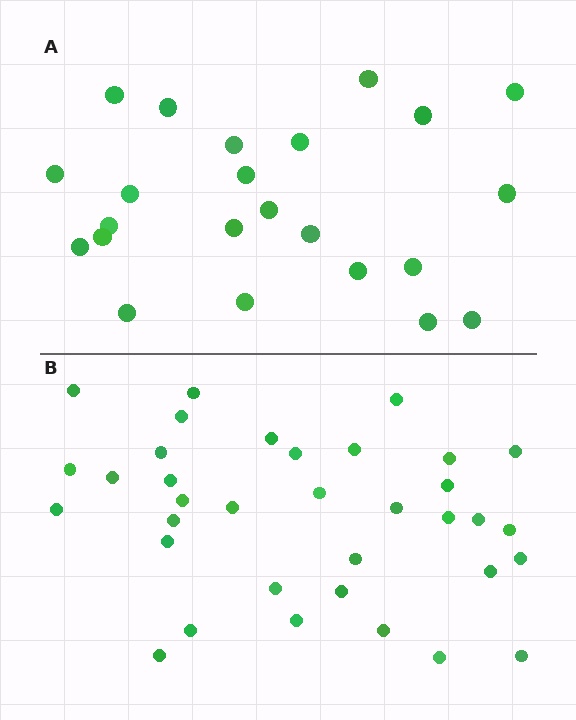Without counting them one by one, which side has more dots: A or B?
Region B (the bottom region) has more dots.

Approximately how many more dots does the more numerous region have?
Region B has roughly 12 or so more dots than region A.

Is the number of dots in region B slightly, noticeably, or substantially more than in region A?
Region B has substantially more. The ratio is roughly 1.5 to 1.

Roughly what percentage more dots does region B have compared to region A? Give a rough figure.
About 50% more.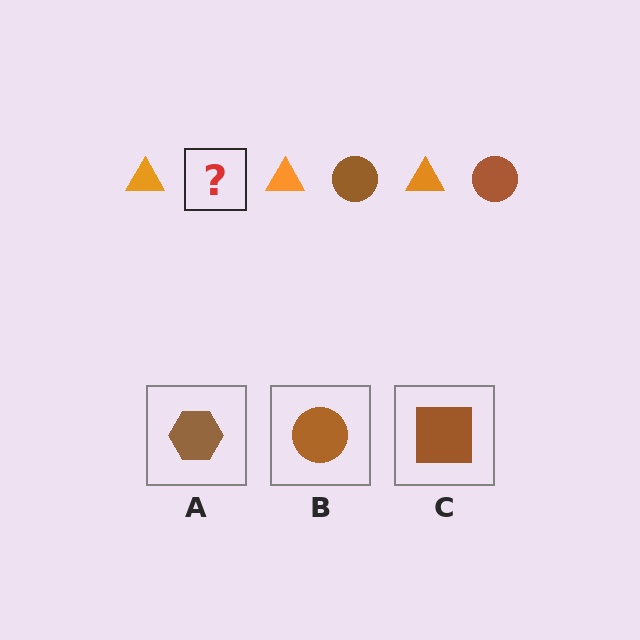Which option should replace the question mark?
Option B.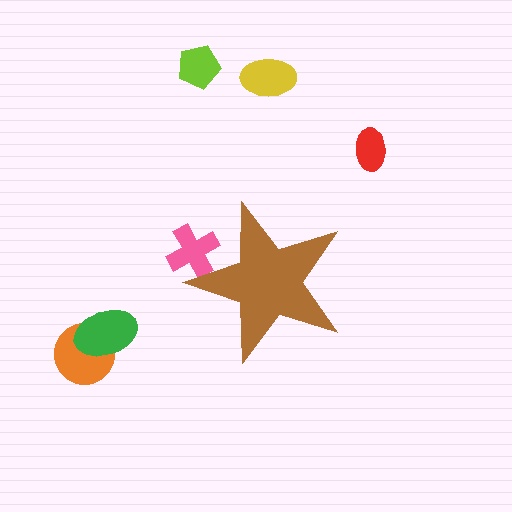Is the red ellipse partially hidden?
No, the red ellipse is fully visible.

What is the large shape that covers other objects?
A brown star.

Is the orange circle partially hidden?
No, the orange circle is fully visible.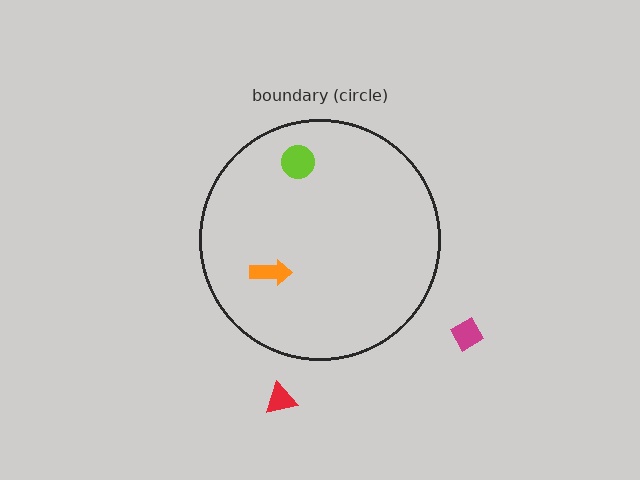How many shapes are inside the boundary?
2 inside, 2 outside.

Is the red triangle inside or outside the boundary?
Outside.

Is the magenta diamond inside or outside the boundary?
Outside.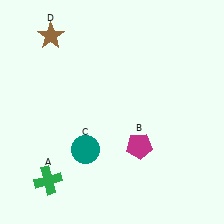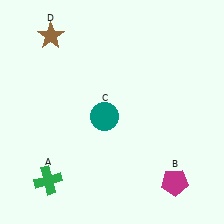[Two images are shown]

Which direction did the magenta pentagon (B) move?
The magenta pentagon (B) moved down.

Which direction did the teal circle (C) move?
The teal circle (C) moved up.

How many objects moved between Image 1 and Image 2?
2 objects moved between the two images.